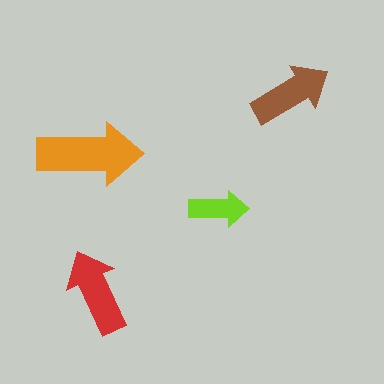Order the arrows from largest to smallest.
the orange one, the red one, the brown one, the lime one.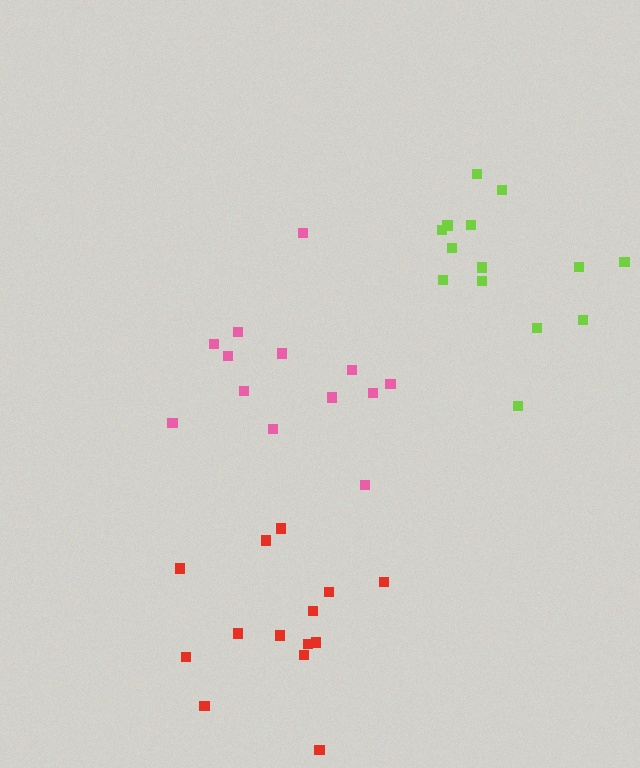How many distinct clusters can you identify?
There are 3 distinct clusters.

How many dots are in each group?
Group 1: 14 dots, Group 2: 13 dots, Group 3: 14 dots (41 total).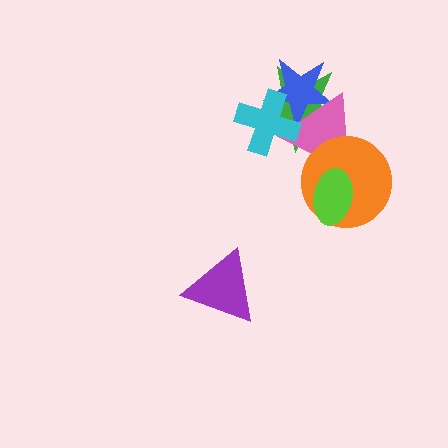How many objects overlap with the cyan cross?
3 objects overlap with the cyan cross.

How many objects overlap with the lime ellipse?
2 objects overlap with the lime ellipse.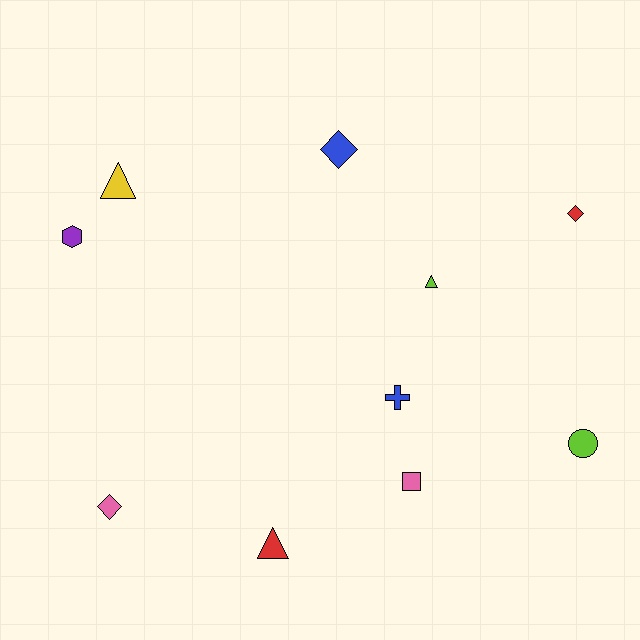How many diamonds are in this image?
There are 3 diamonds.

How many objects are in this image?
There are 10 objects.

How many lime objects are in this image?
There are 2 lime objects.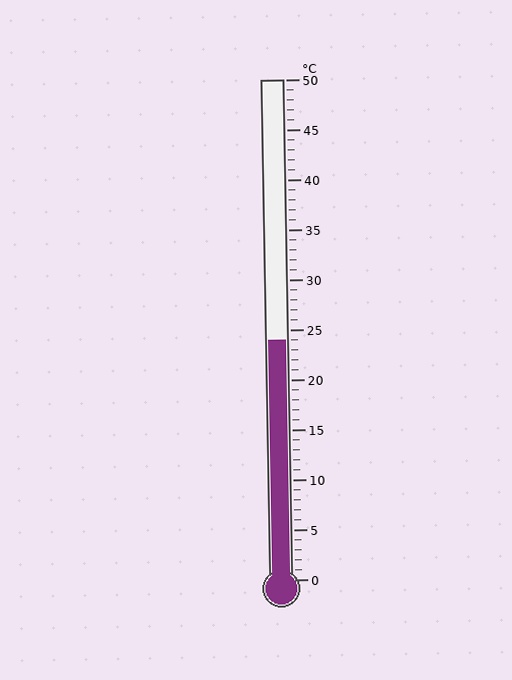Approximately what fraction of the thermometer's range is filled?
The thermometer is filled to approximately 50% of its range.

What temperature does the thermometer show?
The thermometer shows approximately 24°C.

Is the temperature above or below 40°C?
The temperature is below 40°C.